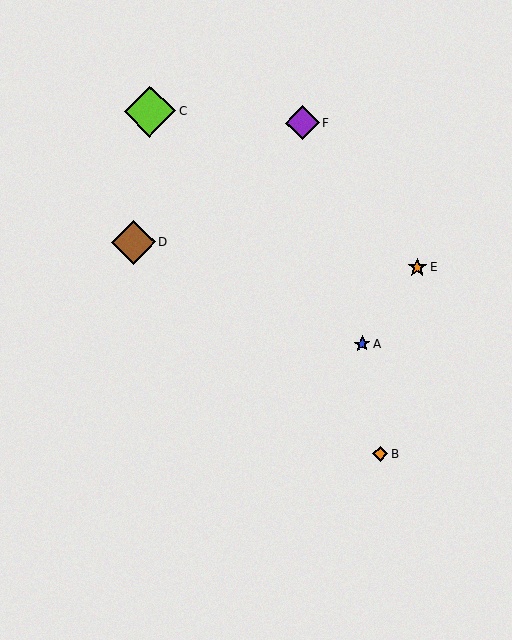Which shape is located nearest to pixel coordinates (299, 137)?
The purple diamond (labeled F) at (302, 123) is nearest to that location.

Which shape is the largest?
The lime diamond (labeled C) is the largest.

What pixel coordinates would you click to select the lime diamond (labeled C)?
Click at (150, 111) to select the lime diamond C.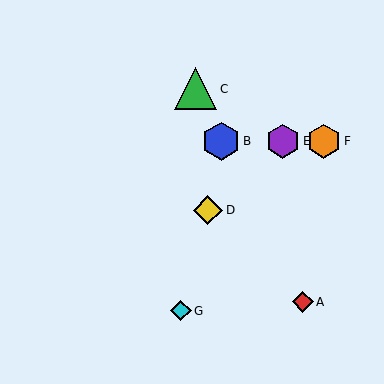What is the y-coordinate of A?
Object A is at y≈302.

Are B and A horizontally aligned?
No, B is at y≈141 and A is at y≈302.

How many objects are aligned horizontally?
3 objects (B, E, F) are aligned horizontally.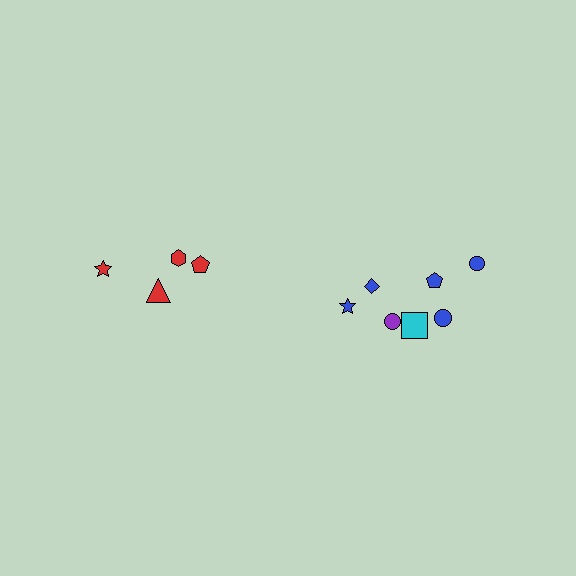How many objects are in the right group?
There are 7 objects.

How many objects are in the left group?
There are 4 objects.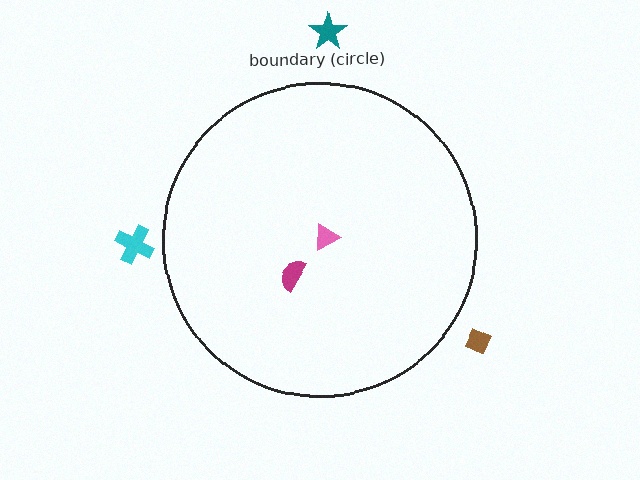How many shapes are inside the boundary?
2 inside, 3 outside.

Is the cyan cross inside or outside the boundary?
Outside.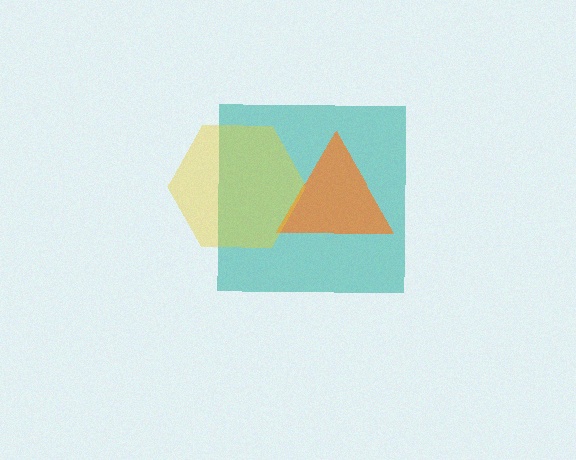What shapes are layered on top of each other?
The layered shapes are: a teal square, an orange triangle, a yellow hexagon.